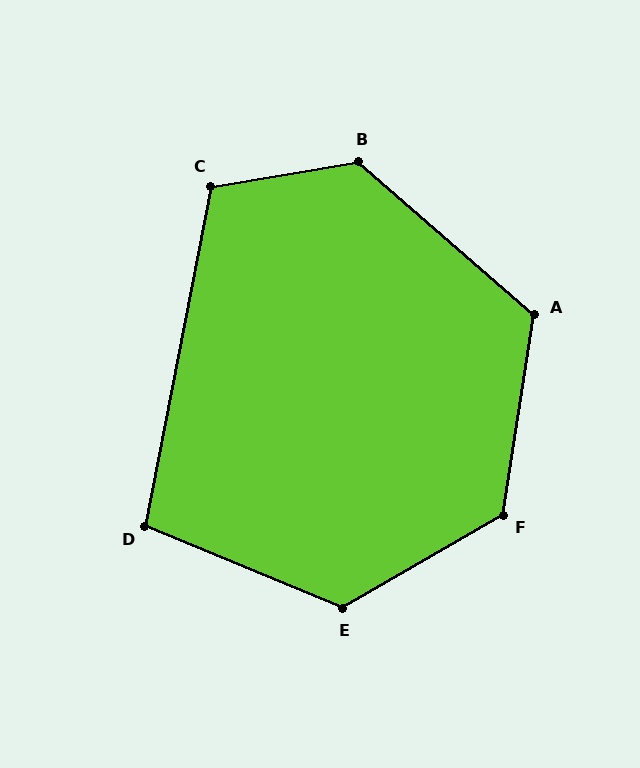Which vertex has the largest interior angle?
B, at approximately 129 degrees.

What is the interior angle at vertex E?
Approximately 127 degrees (obtuse).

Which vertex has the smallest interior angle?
D, at approximately 102 degrees.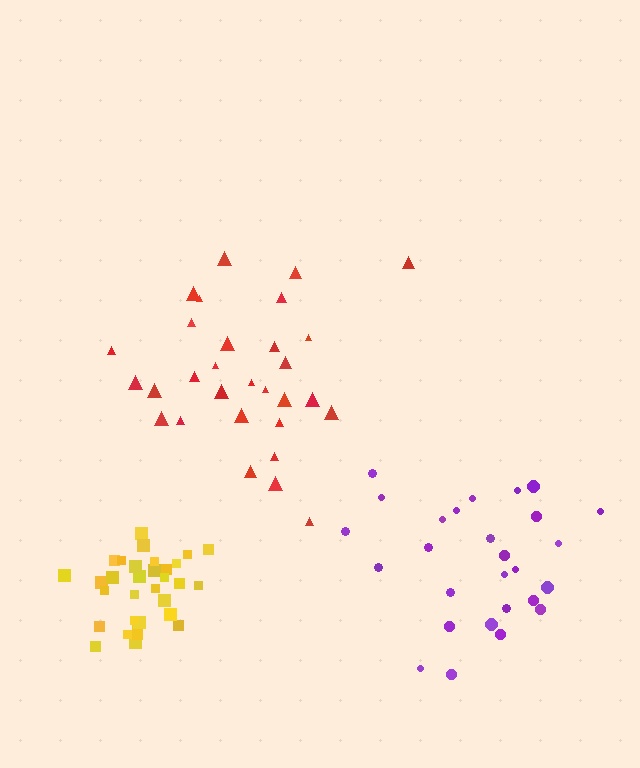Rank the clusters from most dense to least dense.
yellow, red, purple.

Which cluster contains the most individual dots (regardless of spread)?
Yellow (33).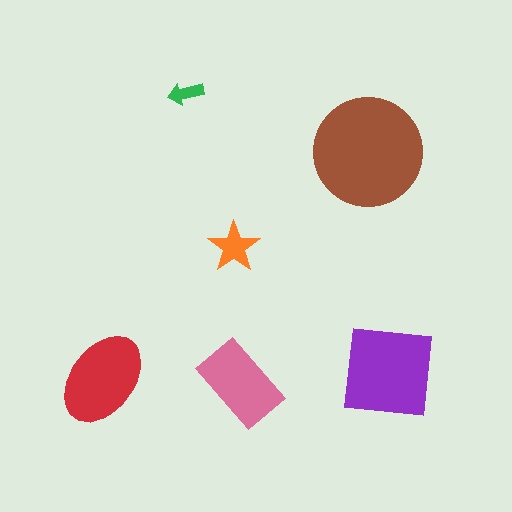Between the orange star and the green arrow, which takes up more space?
The orange star.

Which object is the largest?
The brown circle.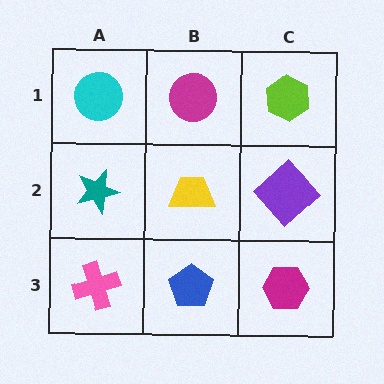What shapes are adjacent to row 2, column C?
A lime hexagon (row 1, column C), a magenta hexagon (row 3, column C), a yellow trapezoid (row 2, column B).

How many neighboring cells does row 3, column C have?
2.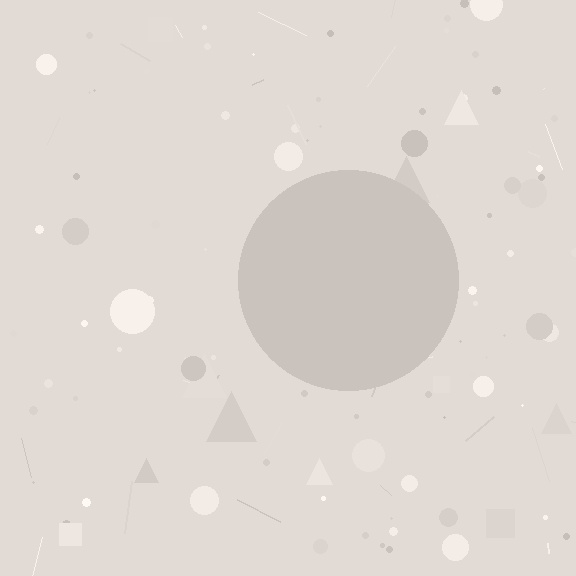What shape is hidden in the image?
A circle is hidden in the image.